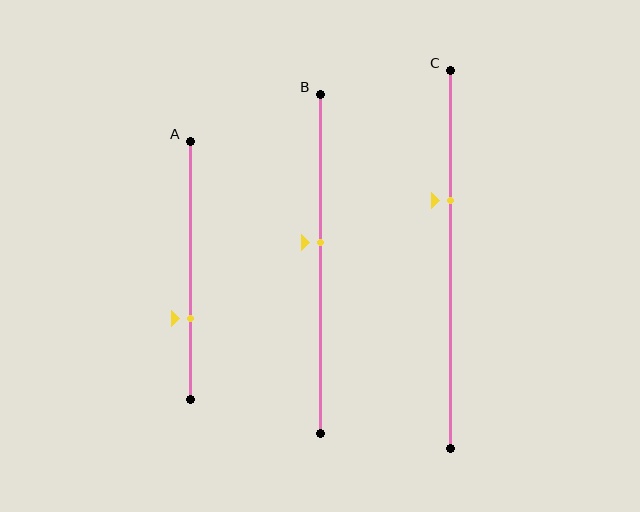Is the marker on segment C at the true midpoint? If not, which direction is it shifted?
No, the marker on segment C is shifted upward by about 16% of the segment length.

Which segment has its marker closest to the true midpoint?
Segment B has its marker closest to the true midpoint.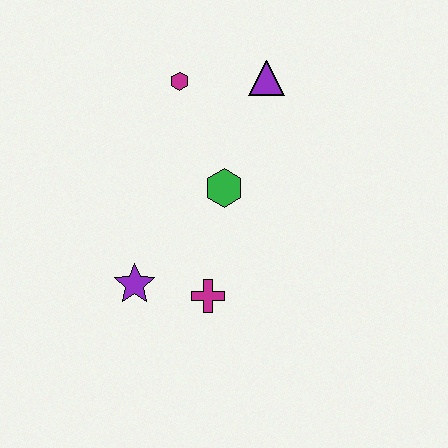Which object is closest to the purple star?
The magenta cross is closest to the purple star.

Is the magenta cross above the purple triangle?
No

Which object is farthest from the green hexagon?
The purple star is farthest from the green hexagon.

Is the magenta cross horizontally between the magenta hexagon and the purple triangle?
Yes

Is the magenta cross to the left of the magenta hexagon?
No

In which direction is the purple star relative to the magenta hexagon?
The purple star is below the magenta hexagon.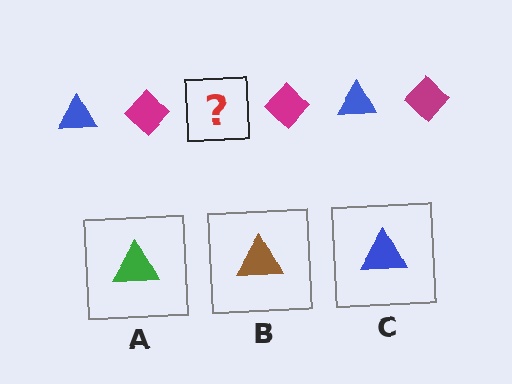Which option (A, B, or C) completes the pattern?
C.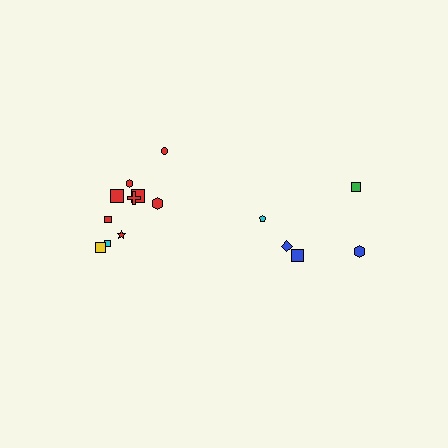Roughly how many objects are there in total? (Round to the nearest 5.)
Roughly 15 objects in total.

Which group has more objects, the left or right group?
The left group.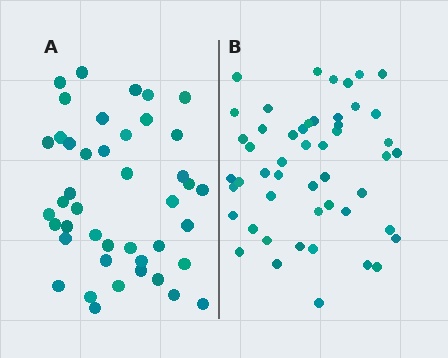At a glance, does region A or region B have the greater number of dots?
Region B (the right region) has more dots.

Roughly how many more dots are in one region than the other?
Region B has roughly 8 or so more dots than region A.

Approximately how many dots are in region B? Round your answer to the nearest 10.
About 50 dots.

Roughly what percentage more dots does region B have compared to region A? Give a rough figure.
About 15% more.